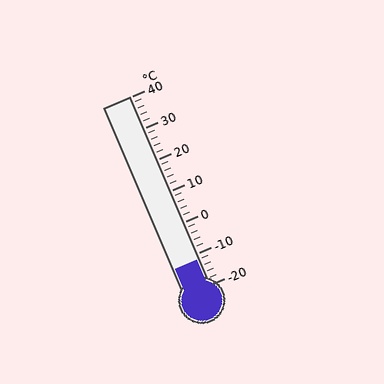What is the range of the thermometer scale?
The thermometer scale ranges from -20°C to 40°C.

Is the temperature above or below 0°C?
The temperature is below 0°C.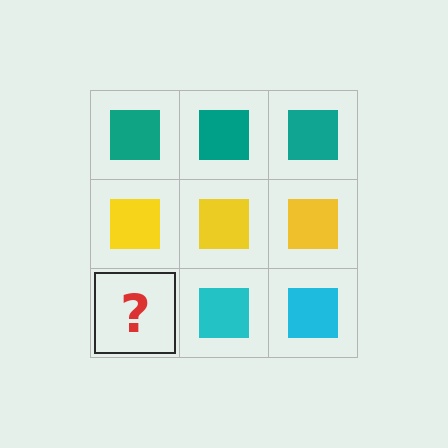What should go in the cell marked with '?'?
The missing cell should contain a cyan square.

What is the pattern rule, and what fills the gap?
The rule is that each row has a consistent color. The gap should be filled with a cyan square.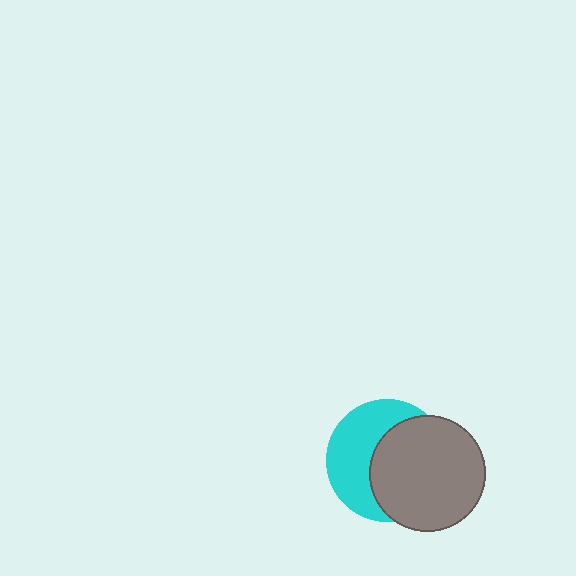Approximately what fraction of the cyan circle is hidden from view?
Roughly 53% of the cyan circle is hidden behind the gray circle.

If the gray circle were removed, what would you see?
You would see the complete cyan circle.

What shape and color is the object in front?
The object in front is a gray circle.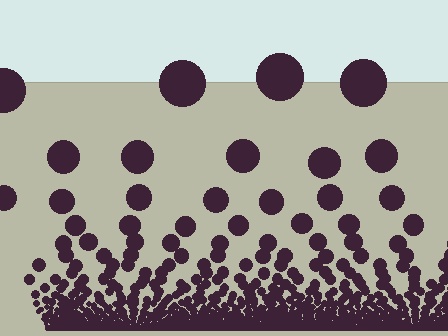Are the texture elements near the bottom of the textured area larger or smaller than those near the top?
Smaller. The gradient is inverted — elements near the bottom are smaller and denser.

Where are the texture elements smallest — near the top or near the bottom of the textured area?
Near the bottom.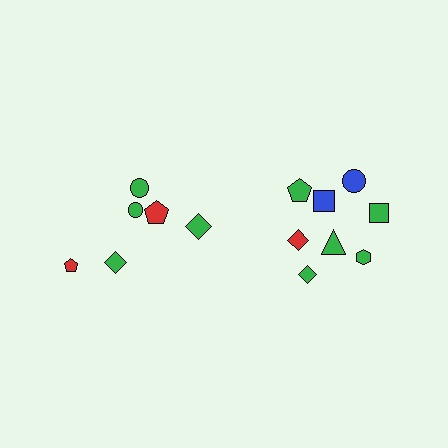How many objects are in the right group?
There are 8 objects.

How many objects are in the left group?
There are 6 objects.